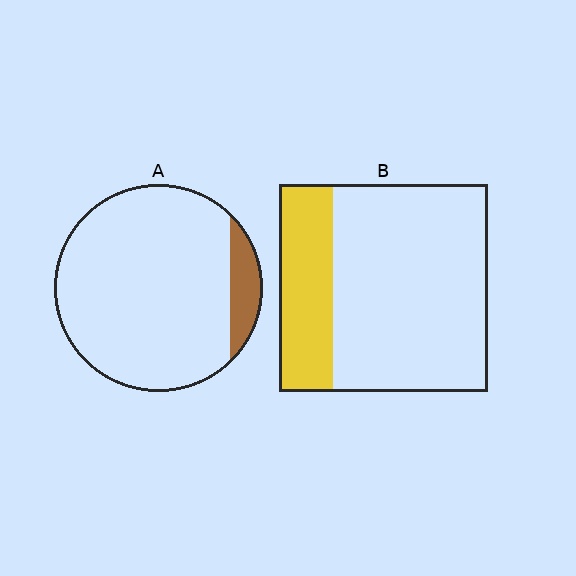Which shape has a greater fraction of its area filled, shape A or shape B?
Shape B.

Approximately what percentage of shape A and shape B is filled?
A is approximately 10% and B is approximately 25%.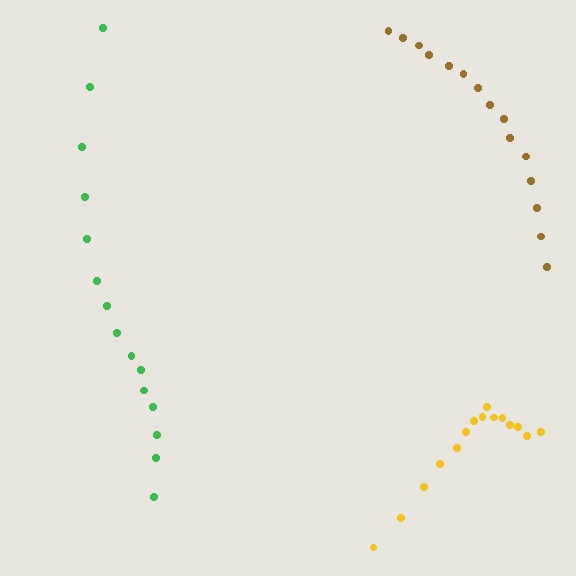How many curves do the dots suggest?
There are 3 distinct paths.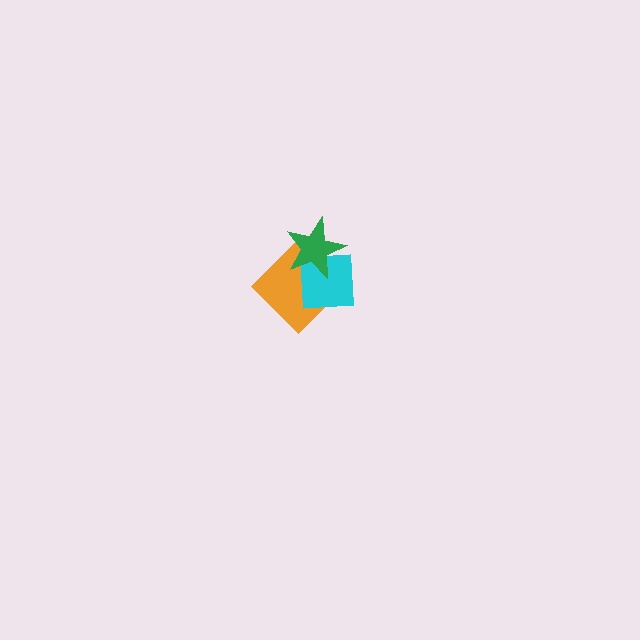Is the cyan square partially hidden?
Yes, it is partially covered by another shape.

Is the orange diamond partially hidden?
Yes, it is partially covered by another shape.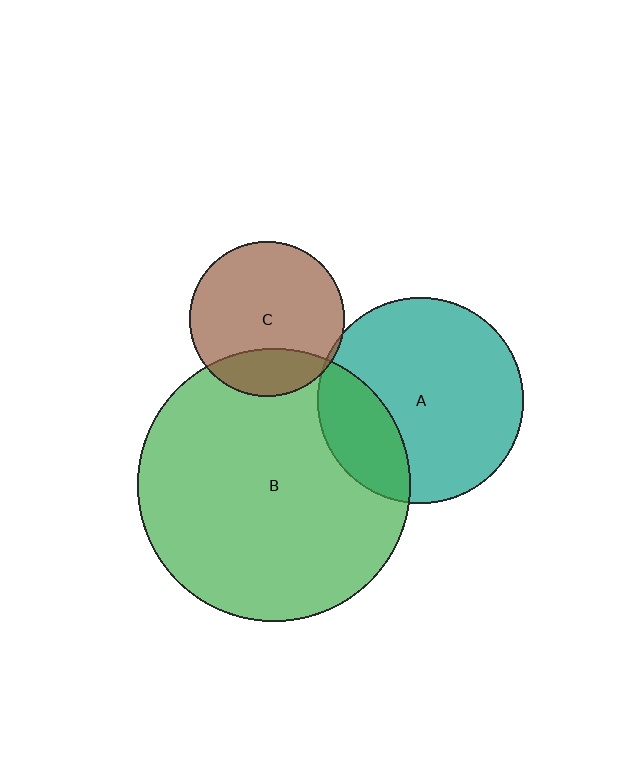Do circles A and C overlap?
Yes.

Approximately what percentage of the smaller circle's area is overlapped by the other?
Approximately 5%.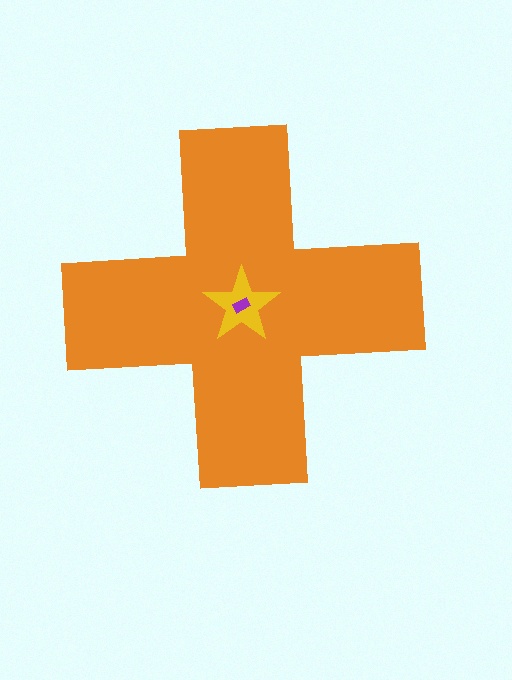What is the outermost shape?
The orange cross.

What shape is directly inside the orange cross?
The yellow star.